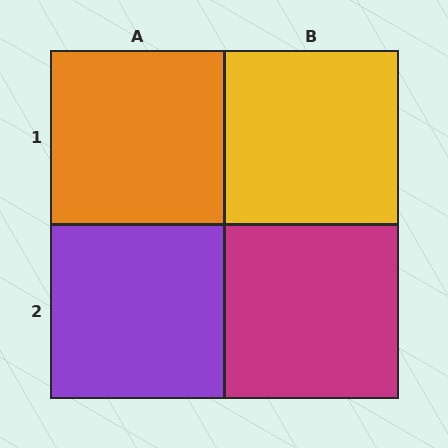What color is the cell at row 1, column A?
Orange.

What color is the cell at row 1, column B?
Yellow.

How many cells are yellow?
1 cell is yellow.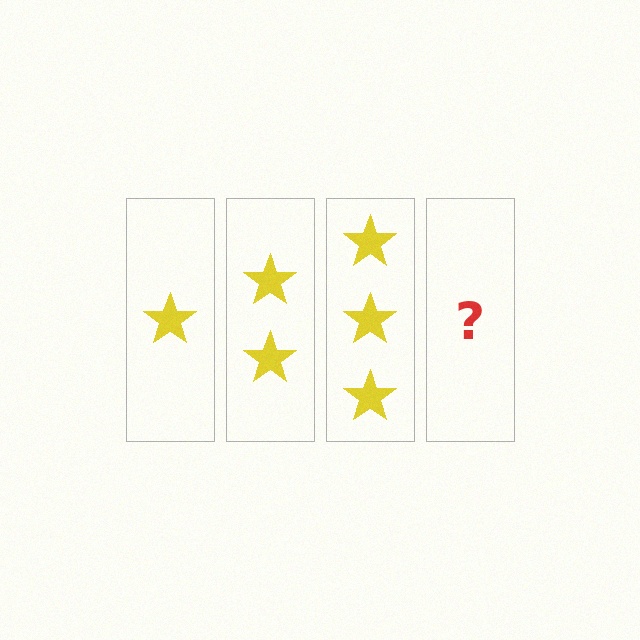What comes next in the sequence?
The next element should be 4 stars.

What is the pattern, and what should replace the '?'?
The pattern is that each step adds one more star. The '?' should be 4 stars.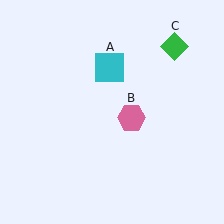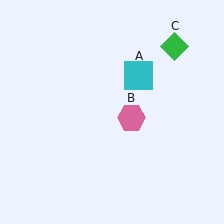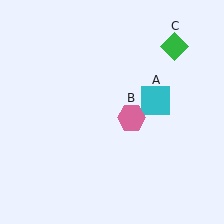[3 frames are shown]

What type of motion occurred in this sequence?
The cyan square (object A) rotated clockwise around the center of the scene.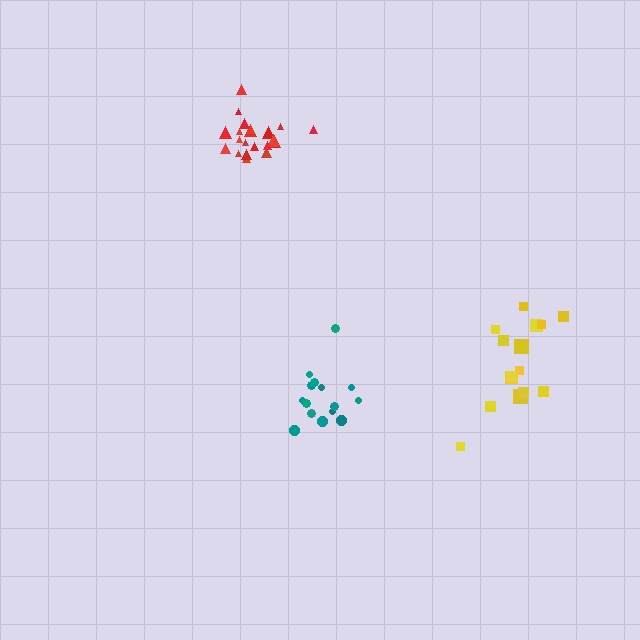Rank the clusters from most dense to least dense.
red, teal, yellow.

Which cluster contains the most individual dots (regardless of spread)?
Red (21).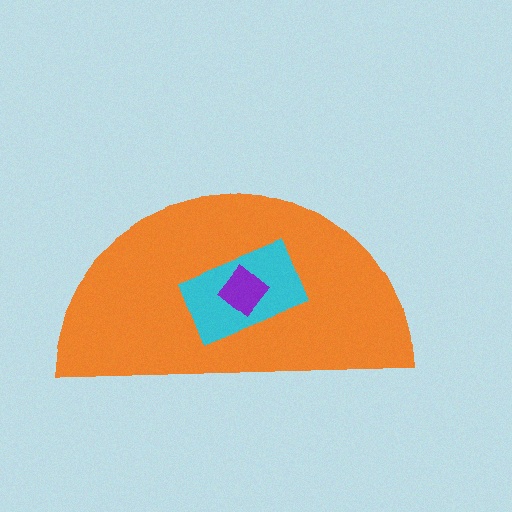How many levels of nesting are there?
3.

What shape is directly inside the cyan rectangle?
The purple diamond.